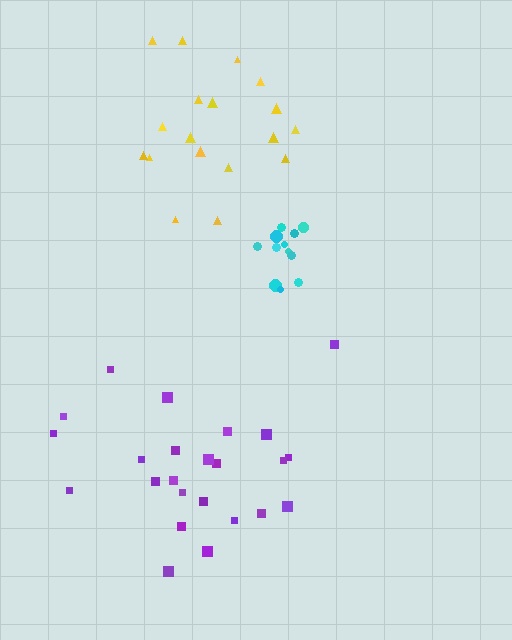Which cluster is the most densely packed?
Cyan.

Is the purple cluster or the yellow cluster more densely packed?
Purple.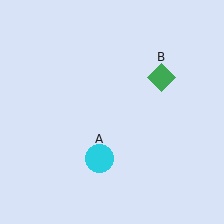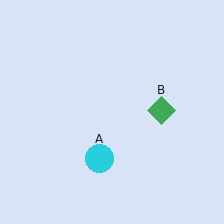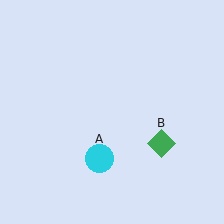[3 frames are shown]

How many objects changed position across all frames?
1 object changed position: green diamond (object B).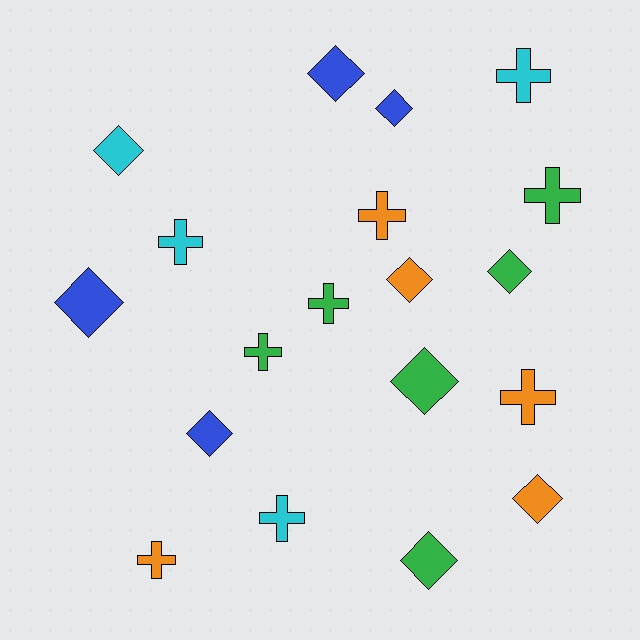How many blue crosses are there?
There are no blue crosses.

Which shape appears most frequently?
Diamond, with 10 objects.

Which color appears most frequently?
Green, with 6 objects.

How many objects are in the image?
There are 19 objects.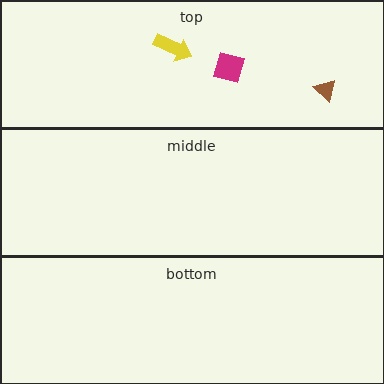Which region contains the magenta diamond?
The top region.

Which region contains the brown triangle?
The top region.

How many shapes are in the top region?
3.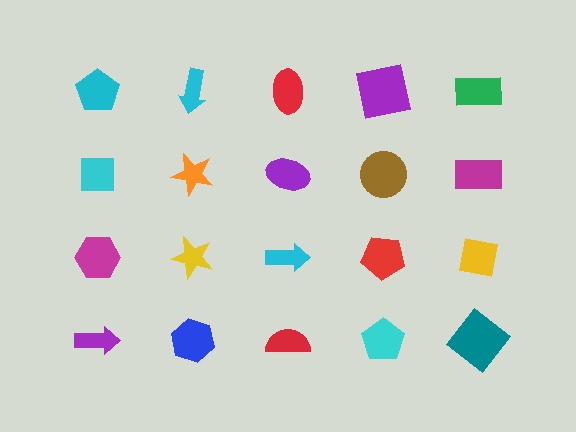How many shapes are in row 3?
5 shapes.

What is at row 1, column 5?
A green rectangle.